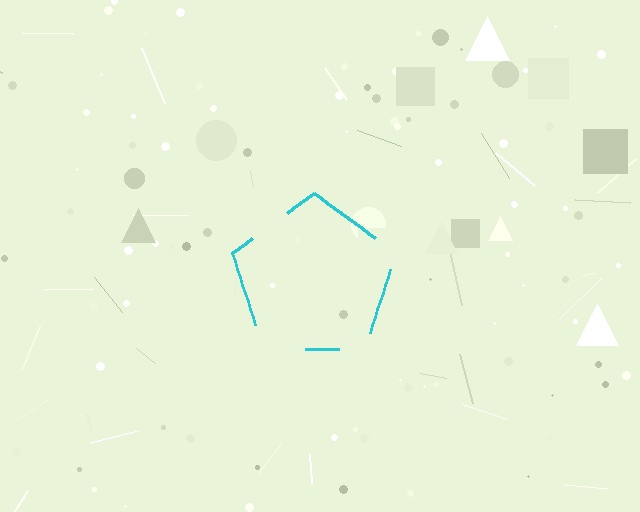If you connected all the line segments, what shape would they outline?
They would outline a pentagon.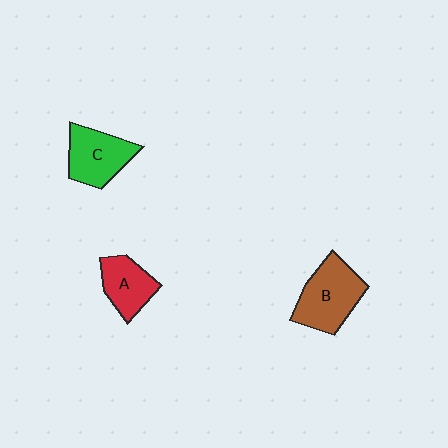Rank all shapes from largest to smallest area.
From largest to smallest: B (brown), C (green), A (red).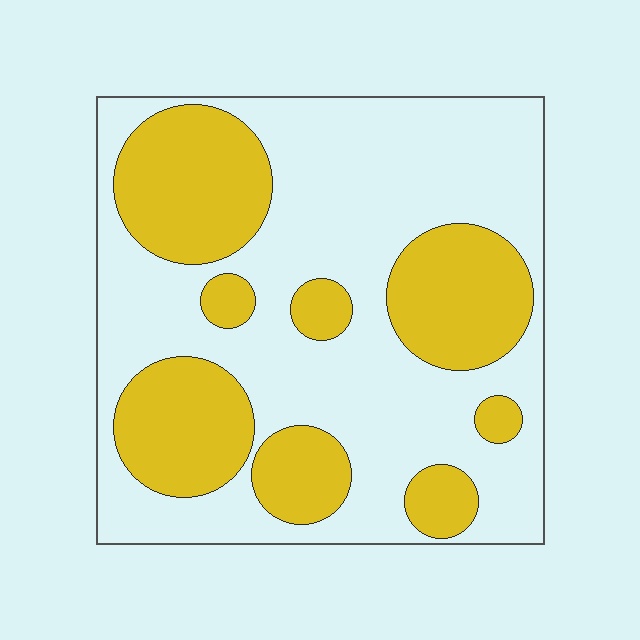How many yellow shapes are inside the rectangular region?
8.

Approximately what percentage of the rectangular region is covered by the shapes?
Approximately 35%.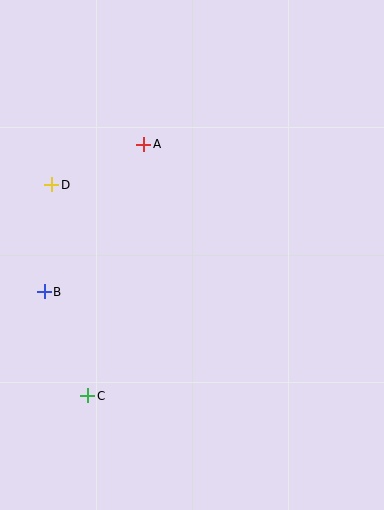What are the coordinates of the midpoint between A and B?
The midpoint between A and B is at (94, 218).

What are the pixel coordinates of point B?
Point B is at (44, 292).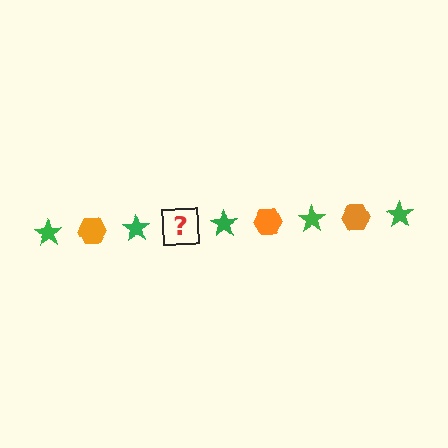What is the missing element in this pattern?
The missing element is an orange hexagon.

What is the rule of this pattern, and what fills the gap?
The rule is that the pattern alternates between green star and orange hexagon. The gap should be filled with an orange hexagon.